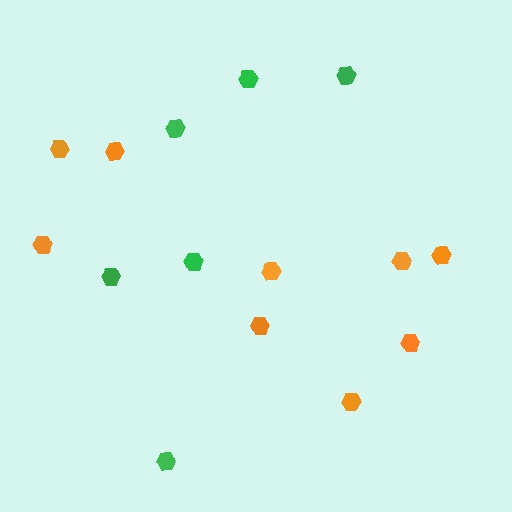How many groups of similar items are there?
There are 2 groups: one group of orange hexagons (9) and one group of green hexagons (6).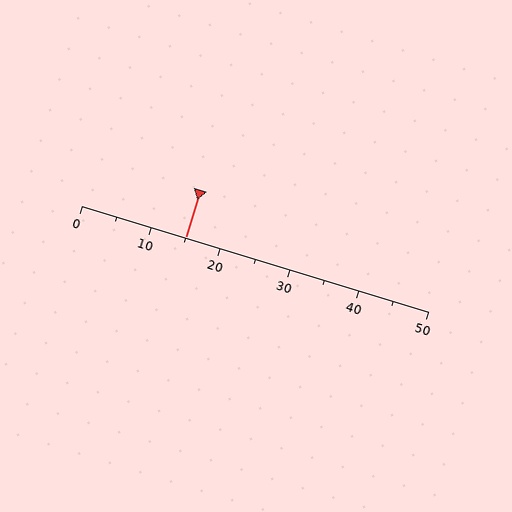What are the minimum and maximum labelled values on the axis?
The axis runs from 0 to 50.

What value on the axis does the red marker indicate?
The marker indicates approximately 15.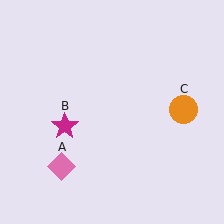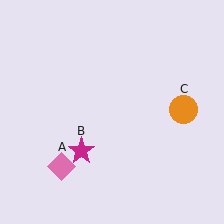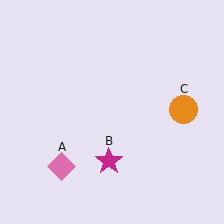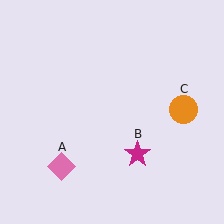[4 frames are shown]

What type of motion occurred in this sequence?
The magenta star (object B) rotated counterclockwise around the center of the scene.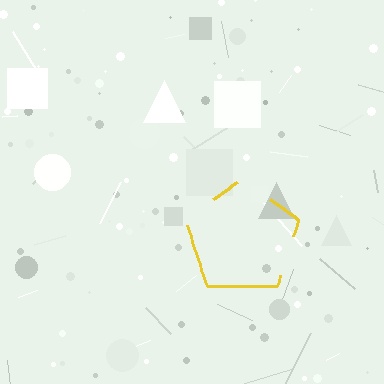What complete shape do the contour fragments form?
The contour fragments form a pentagon.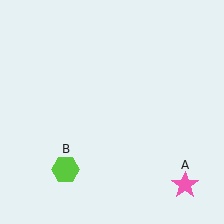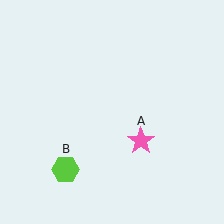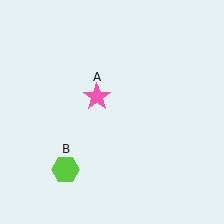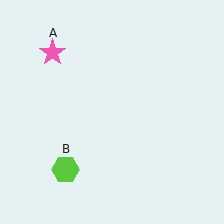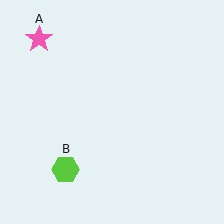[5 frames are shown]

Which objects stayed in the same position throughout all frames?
Lime hexagon (object B) remained stationary.